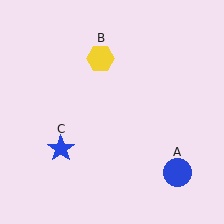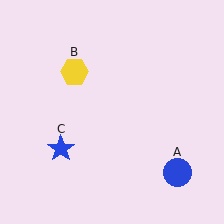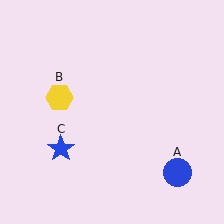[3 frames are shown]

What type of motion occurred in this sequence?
The yellow hexagon (object B) rotated counterclockwise around the center of the scene.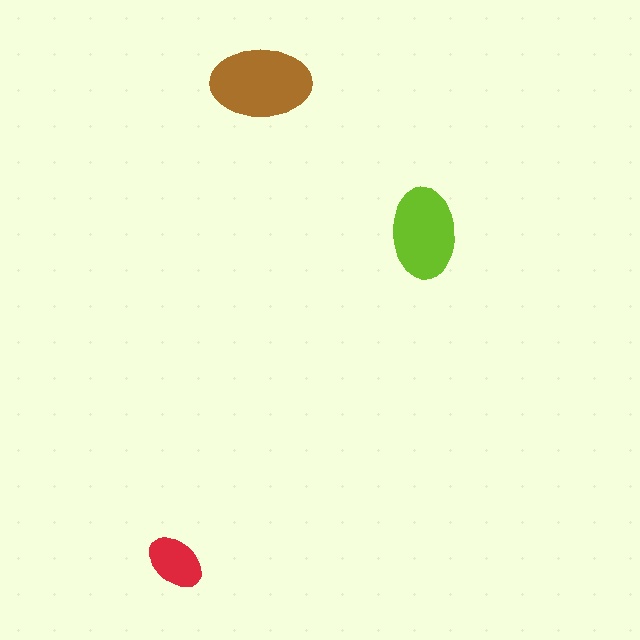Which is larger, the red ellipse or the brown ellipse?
The brown one.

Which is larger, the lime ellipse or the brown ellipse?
The brown one.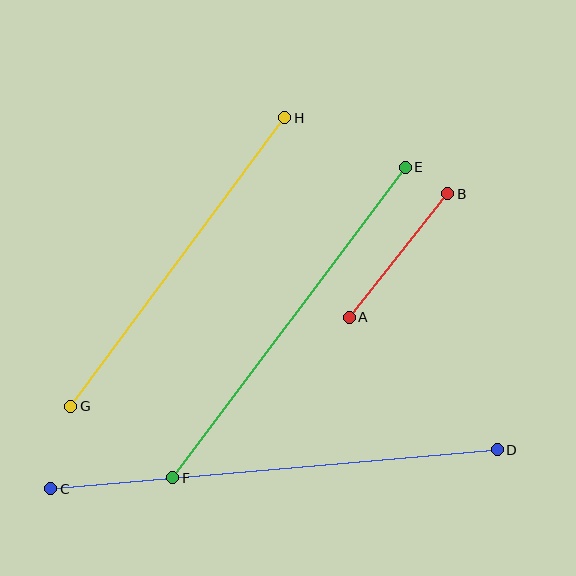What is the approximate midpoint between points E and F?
The midpoint is at approximately (289, 322) pixels.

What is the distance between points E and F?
The distance is approximately 388 pixels.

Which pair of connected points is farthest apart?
Points C and D are farthest apart.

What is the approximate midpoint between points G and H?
The midpoint is at approximately (178, 262) pixels.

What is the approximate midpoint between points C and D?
The midpoint is at approximately (274, 469) pixels.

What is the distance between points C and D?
The distance is approximately 448 pixels.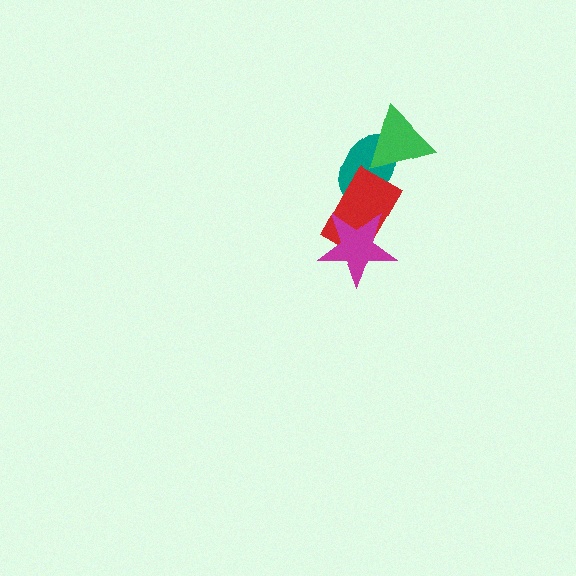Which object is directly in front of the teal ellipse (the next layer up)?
The green triangle is directly in front of the teal ellipse.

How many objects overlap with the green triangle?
1 object overlaps with the green triangle.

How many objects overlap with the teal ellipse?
2 objects overlap with the teal ellipse.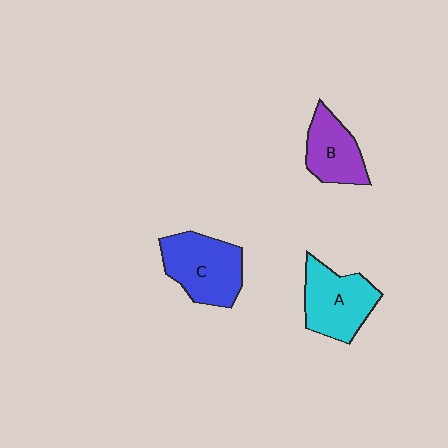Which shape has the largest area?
Shape C (blue).